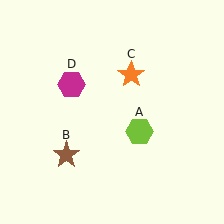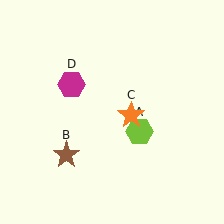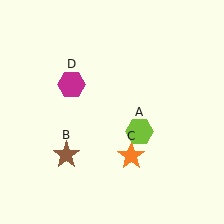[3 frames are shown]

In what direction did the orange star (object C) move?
The orange star (object C) moved down.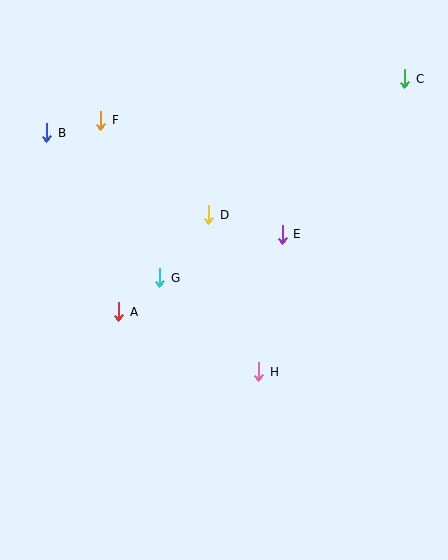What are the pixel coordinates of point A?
Point A is at (119, 312).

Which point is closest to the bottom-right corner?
Point H is closest to the bottom-right corner.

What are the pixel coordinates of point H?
Point H is at (259, 372).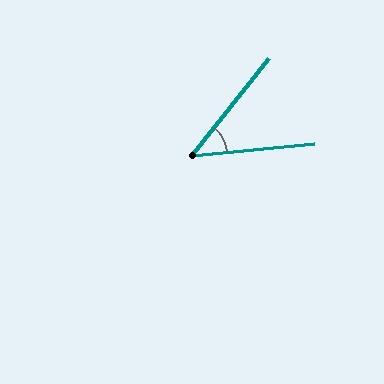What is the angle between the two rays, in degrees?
Approximately 46 degrees.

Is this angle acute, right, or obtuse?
It is acute.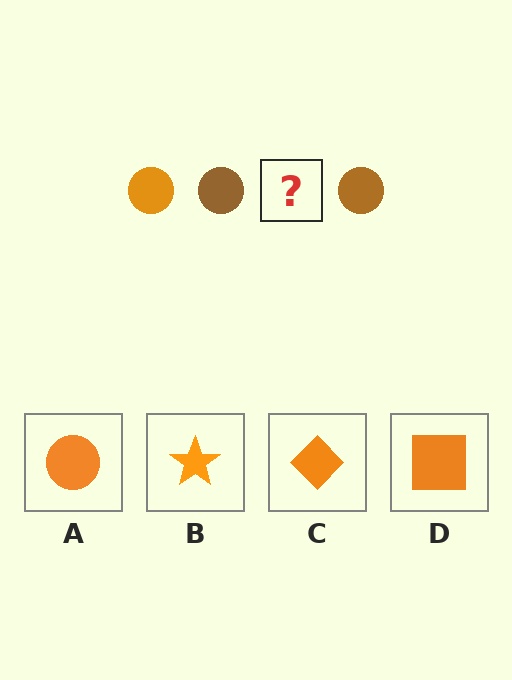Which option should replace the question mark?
Option A.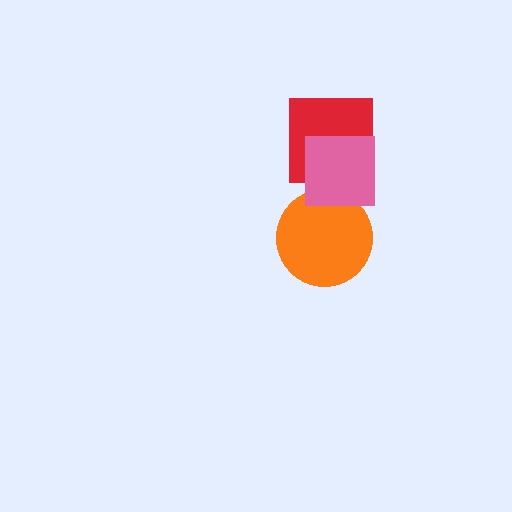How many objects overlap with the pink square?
2 objects overlap with the pink square.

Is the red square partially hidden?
Yes, it is partially covered by another shape.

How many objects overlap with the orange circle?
1 object overlaps with the orange circle.